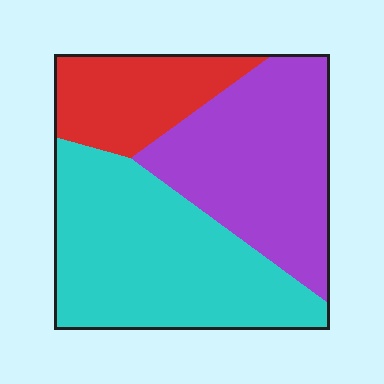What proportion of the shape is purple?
Purple covers 37% of the shape.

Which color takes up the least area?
Red, at roughly 20%.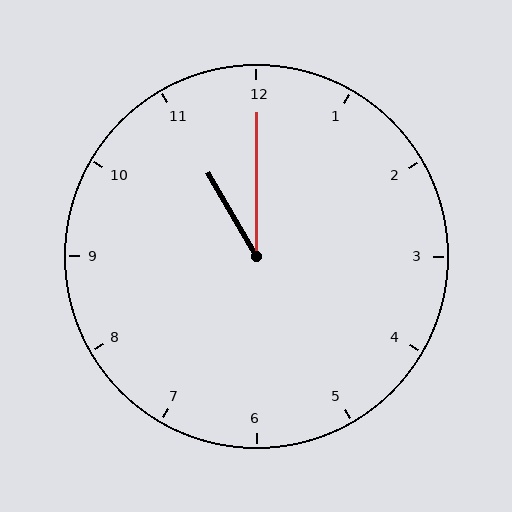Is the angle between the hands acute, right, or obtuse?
It is acute.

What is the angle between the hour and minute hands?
Approximately 30 degrees.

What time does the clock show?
11:00.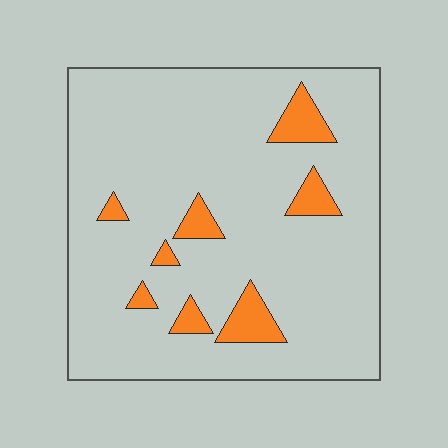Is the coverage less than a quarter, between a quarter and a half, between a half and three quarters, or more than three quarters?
Less than a quarter.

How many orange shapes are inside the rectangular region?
8.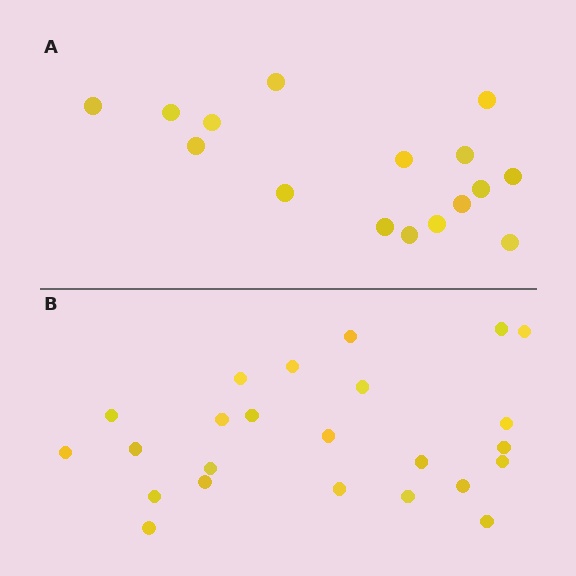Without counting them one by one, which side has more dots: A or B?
Region B (the bottom region) has more dots.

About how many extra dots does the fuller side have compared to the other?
Region B has roughly 8 or so more dots than region A.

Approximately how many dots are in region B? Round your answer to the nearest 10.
About 20 dots. (The exact count is 24, which rounds to 20.)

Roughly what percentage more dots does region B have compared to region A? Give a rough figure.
About 50% more.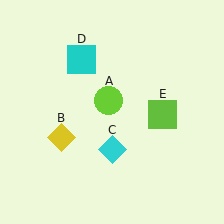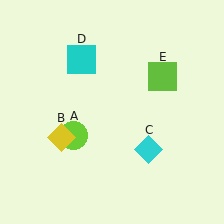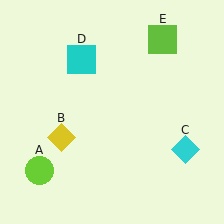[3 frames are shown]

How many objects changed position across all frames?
3 objects changed position: lime circle (object A), cyan diamond (object C), lime square (object E).